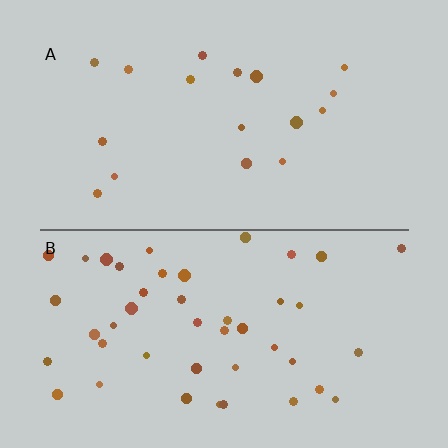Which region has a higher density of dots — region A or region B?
B (the bottom).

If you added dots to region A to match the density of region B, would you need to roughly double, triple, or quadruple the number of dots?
Approximately triple.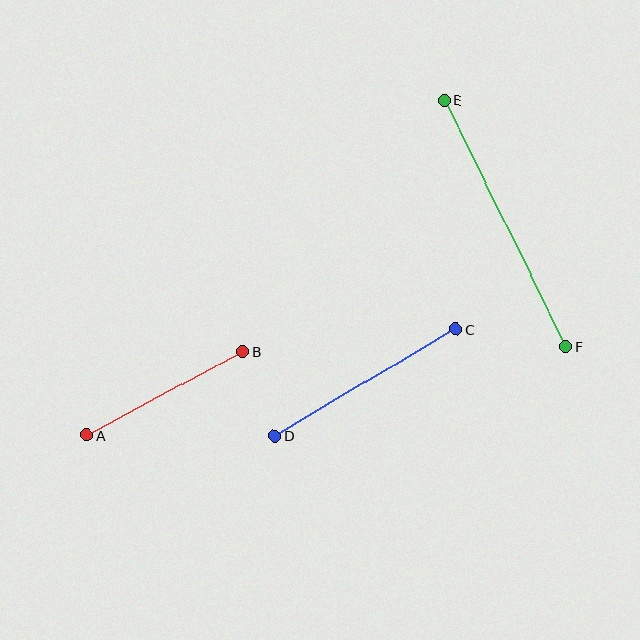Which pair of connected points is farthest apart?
Points E and F are farthest apart.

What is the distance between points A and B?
The distance is approximately 177 pixels.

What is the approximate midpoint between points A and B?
The midpoint is at approximately (164, 394) pixels.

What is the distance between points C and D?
The distance is approximately 211 pixels.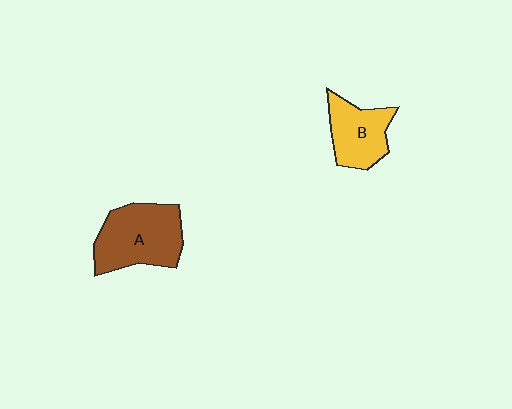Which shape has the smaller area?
Shape B (yellow).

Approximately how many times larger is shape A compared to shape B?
Approximately 1.4 times.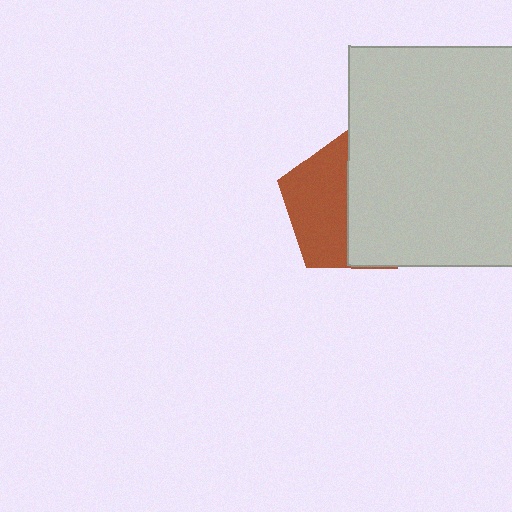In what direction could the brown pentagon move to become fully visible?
The brown pentagon could move left. That would shift it out from behind the light gray square entirely.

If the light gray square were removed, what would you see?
You would see the complete brown pentagon.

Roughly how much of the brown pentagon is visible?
About half of it is visible (roughly 47%).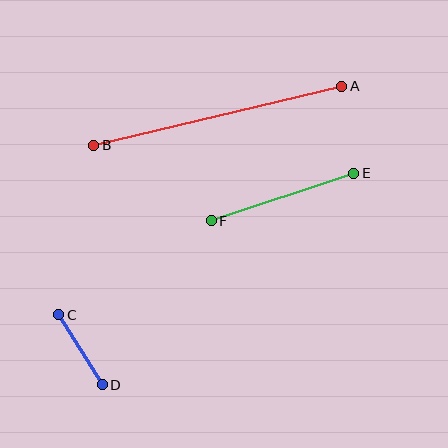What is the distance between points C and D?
The distance is approximately 83 pixels.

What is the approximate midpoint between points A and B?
The midpoint is at approximately (218, 116) pixels.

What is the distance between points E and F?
The distance is approximately 150 pixels.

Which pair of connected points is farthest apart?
Points A and B are farthest apart.